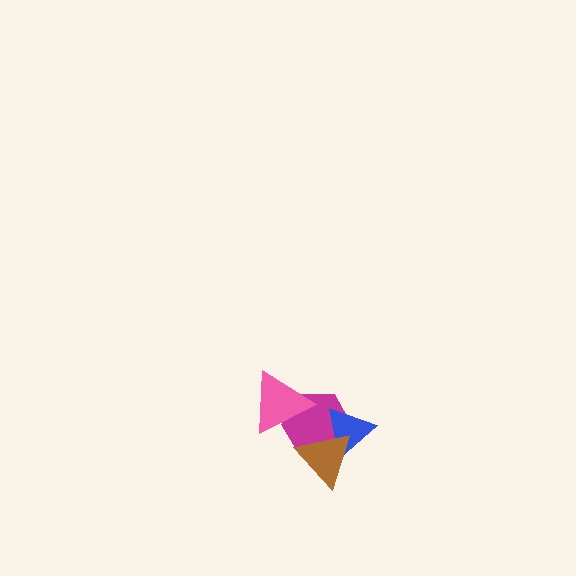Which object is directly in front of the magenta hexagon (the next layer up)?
The blue triangle is directly in front of the magenta hexagon.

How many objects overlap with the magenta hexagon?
3 objects overlap with the magenta hexagon.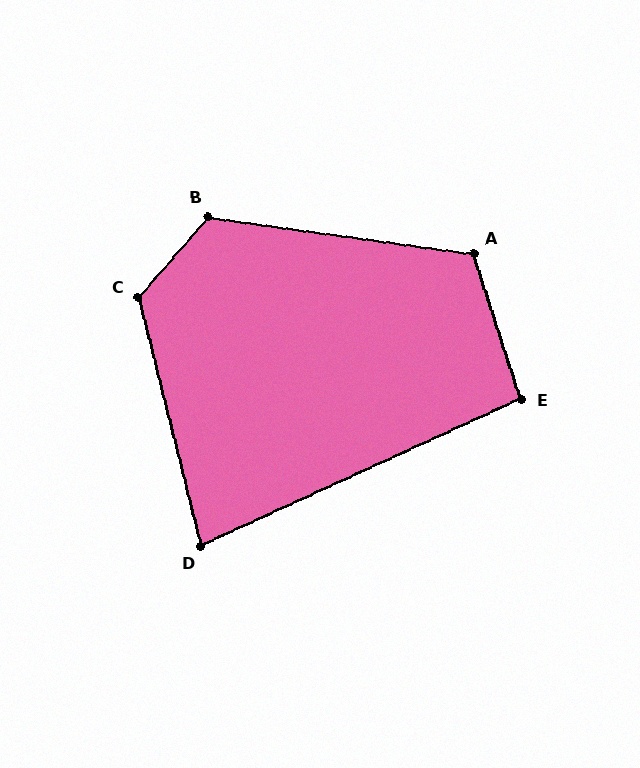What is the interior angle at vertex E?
Approximately 97 degrees (obtuse).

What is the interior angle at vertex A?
Approximately 116 degrees (obtuse).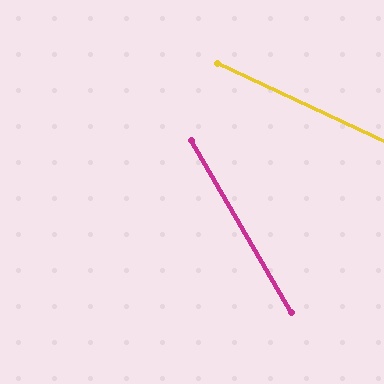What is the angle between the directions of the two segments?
Approximately 35 degrees.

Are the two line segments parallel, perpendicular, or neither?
Neither parallel nor perpendicular — they differ by about 35°.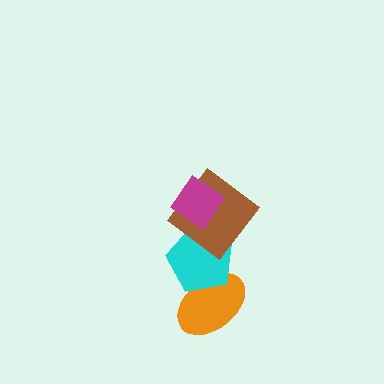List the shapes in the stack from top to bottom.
From top to bottom: the magenta diamond, the brown diamond, the cyan pentagon, the orange ellipse.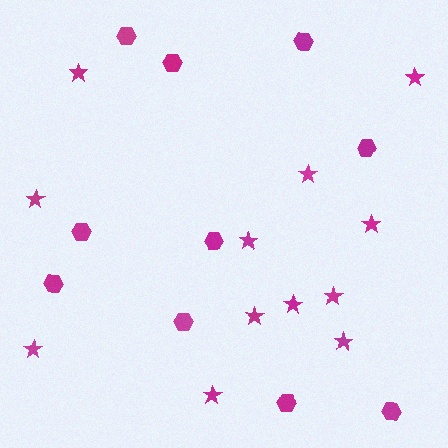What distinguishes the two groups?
There are 2 groups: one group of hexagons (10) and one group of stars (12).